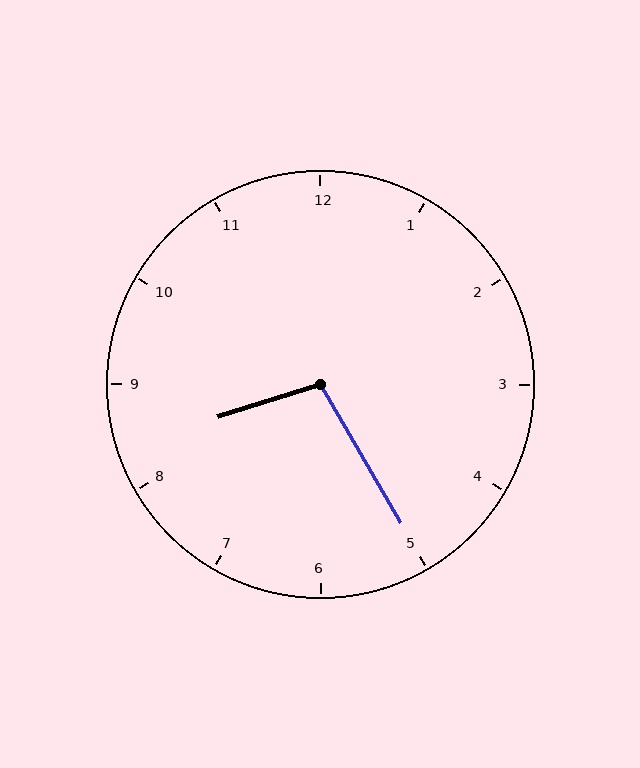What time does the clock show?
8:25.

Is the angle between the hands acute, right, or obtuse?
It is obtuse.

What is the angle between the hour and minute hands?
Approximately 102 degrees.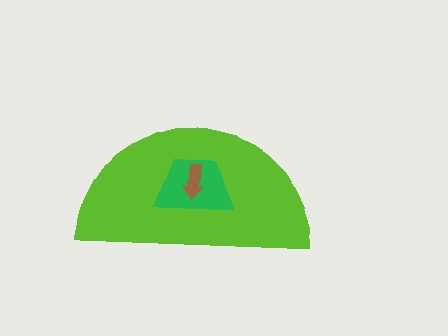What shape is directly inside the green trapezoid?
The brown arrow.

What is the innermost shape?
The brown arrow.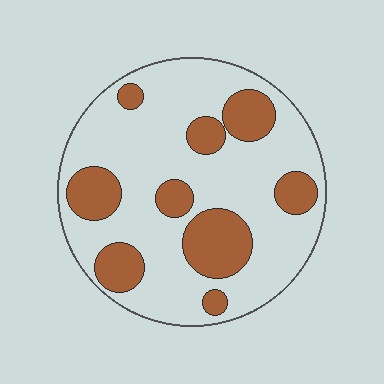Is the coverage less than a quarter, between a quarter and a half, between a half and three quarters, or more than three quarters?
Between a quarter and a half.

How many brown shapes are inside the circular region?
9.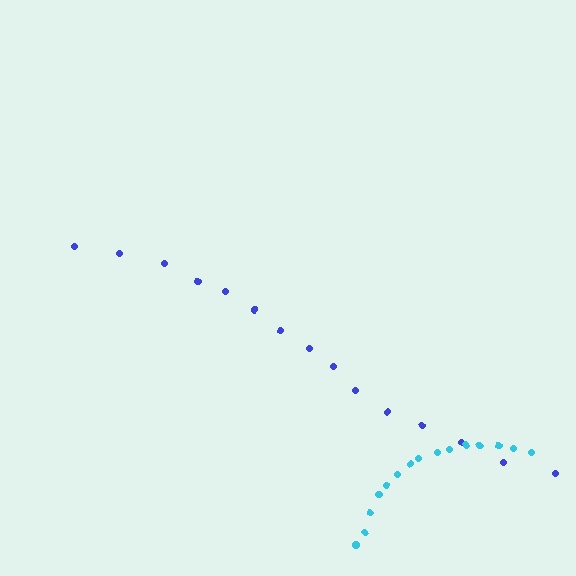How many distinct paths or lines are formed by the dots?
There are 2 distinct paths.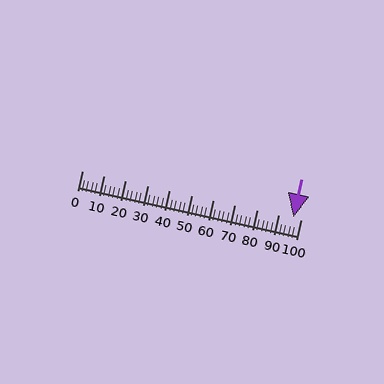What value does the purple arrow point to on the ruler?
The purple arrow points to approximately 97.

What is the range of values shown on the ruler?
The ruler shows values from 0 to 100.